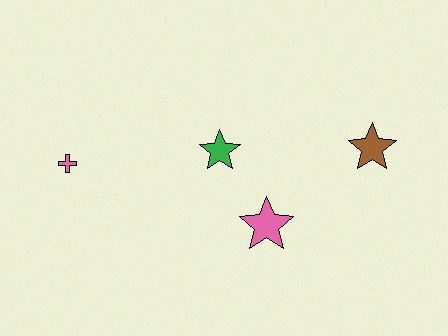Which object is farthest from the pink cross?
The brown star is farthest from the pink cross.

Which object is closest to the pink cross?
The green star is closest to the pink cross.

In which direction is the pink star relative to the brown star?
The pink star is to the left of the brown star.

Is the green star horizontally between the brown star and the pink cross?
Yes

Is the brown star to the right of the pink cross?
Yes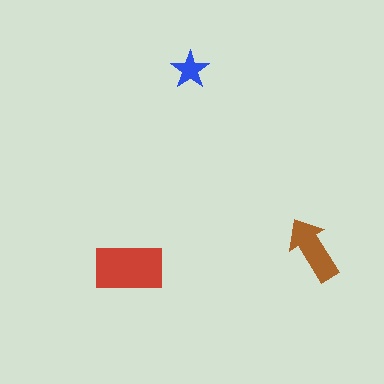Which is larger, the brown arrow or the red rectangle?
The red rectangle.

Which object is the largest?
The red rectangle.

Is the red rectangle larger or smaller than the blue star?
Larger.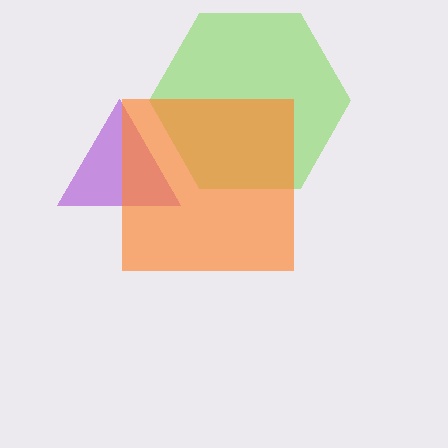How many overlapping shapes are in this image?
There are 3 overlapping shapes in the image.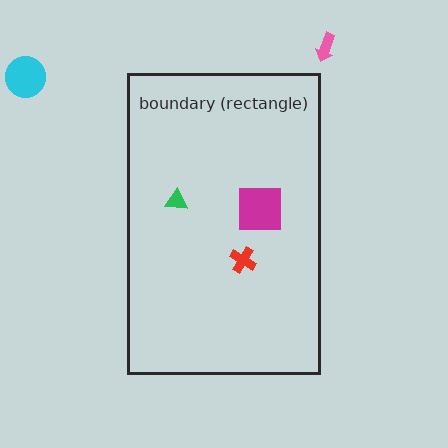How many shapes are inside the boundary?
3 inside, 2 outside.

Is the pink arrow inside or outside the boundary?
Outside.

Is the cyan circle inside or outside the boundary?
Outside.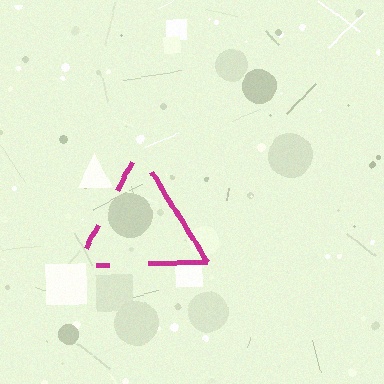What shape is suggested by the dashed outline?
The dashed outline suggests a triangle.